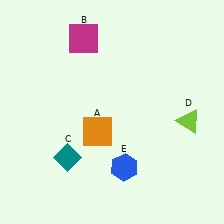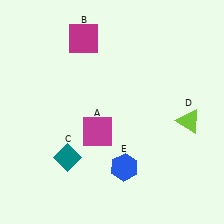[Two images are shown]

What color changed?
The square (A) changed from orange in Image 1 to magenta in Image 2.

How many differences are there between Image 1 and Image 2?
There is 1 difference between the two images.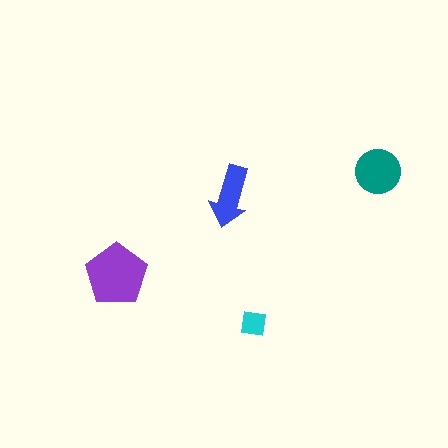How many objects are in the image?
There are 4 objects in the image.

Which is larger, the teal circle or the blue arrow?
The teal circle.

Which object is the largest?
The purple pentagon.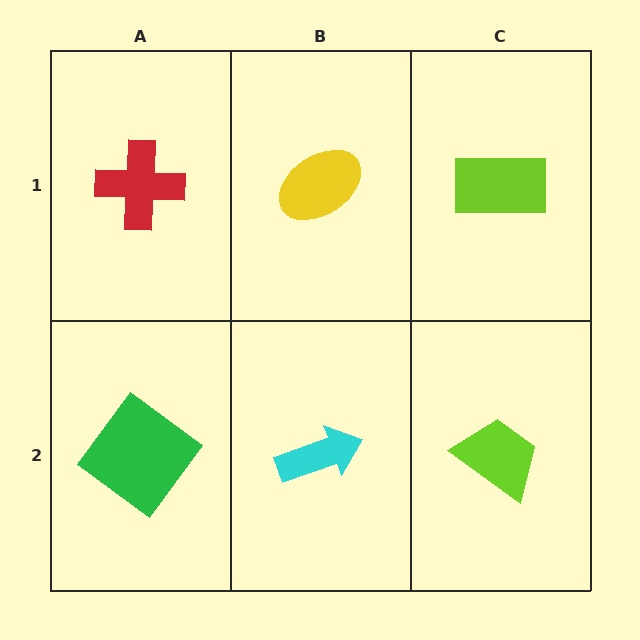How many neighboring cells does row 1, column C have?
2.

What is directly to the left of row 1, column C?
A yellow ellipse.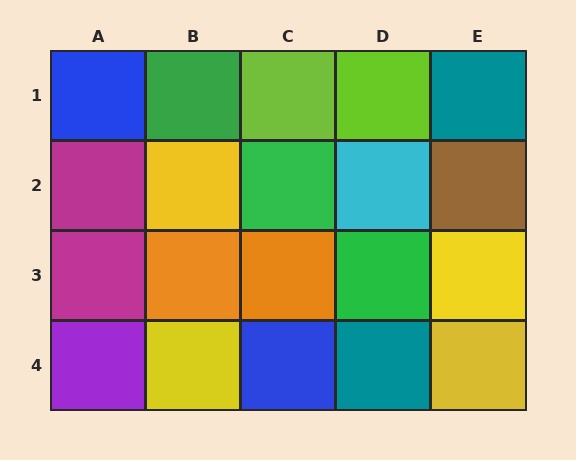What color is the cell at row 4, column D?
Teal.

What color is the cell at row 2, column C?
Green.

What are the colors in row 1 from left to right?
Blue, green, lime, lime, teal.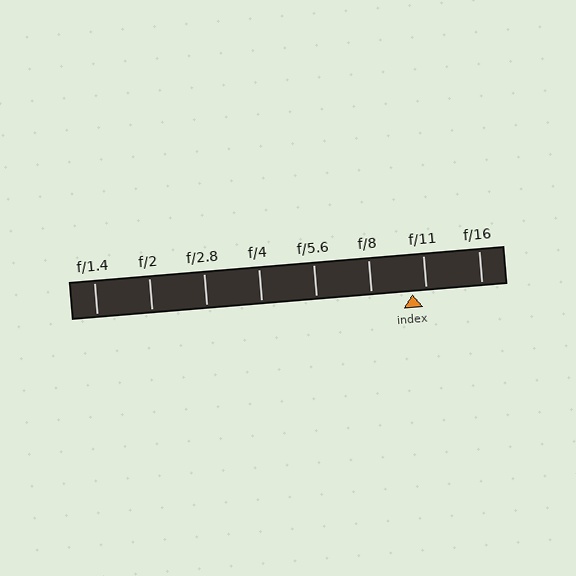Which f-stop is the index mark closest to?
The index mark is closest to f/11.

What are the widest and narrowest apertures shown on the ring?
The widest aperture shown is f/1.4 and the narrowest is f/16.